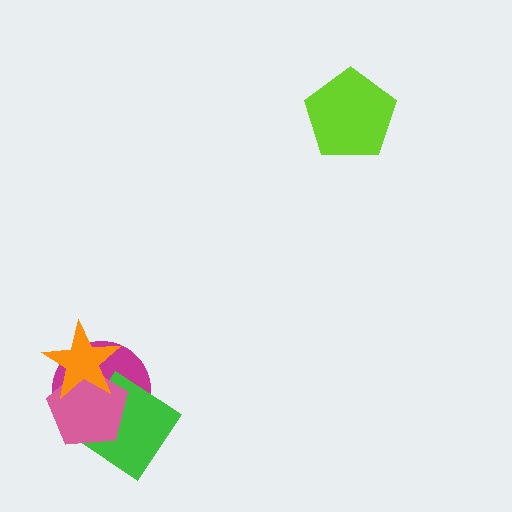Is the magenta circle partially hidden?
Yes, it is partially covered by another shape.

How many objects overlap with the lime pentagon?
0 objects overlap with the lime pentagon.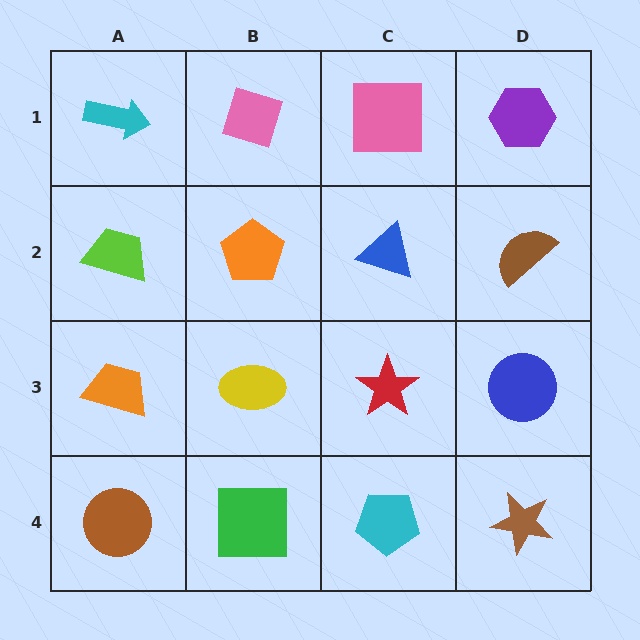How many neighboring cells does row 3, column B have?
4.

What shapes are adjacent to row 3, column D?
A brown semicircle (row 2, column D), a brown star (row 4, column D), a red star (row 3, column C).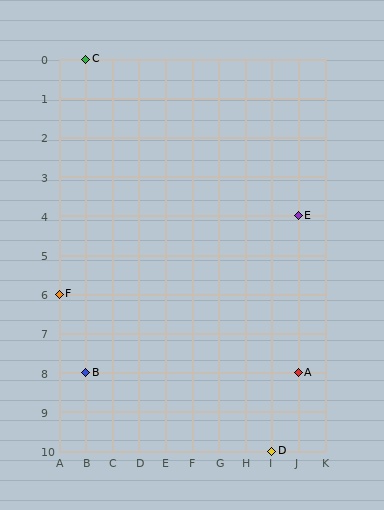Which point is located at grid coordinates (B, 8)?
Point B is at (B, 8).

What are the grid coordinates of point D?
Point D is at grid coordinates (I, 10).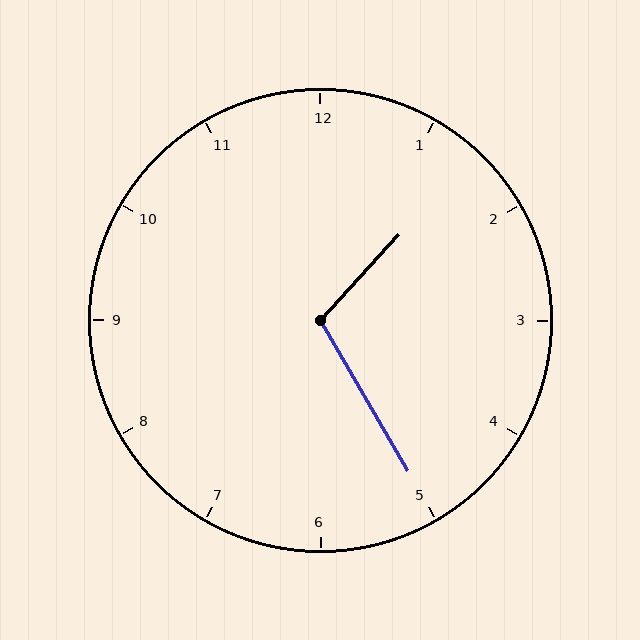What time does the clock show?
1:25.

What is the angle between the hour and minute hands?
Approximately 108 degrees.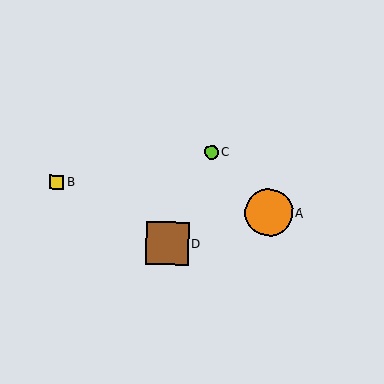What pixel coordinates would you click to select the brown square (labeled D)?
Click at (167, 243) to select the brown square D.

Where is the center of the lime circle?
The center of the lime circle is at (212, 152).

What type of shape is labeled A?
Shape A is an orange circle.